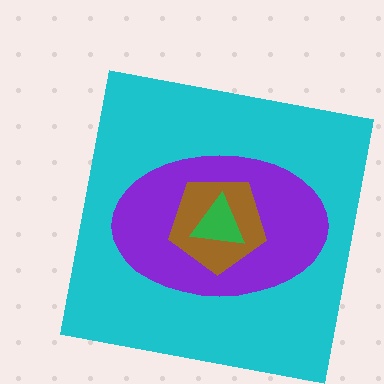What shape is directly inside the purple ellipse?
The brown pentagon.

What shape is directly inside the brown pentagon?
The green triangle.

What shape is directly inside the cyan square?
The purple ellipse.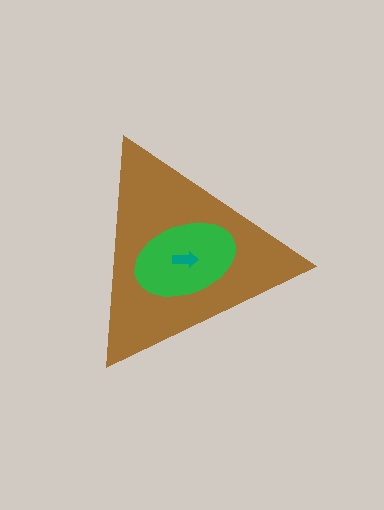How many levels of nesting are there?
3.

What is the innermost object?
The teal arrow.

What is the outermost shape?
The brown triangle.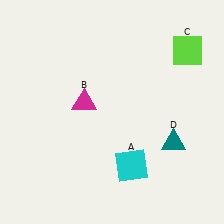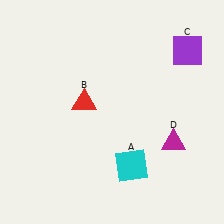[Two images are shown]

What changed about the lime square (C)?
In Image 1, C is lime. In Image 2, it changed to purple.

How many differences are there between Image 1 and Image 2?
There are 3 differences between the two images.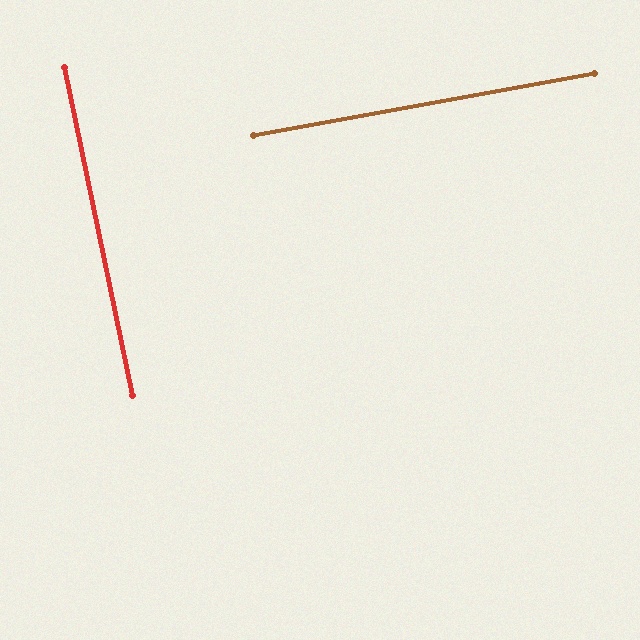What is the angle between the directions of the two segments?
Approximately 88 degrees.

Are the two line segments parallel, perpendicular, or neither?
Perpendicular — they meet at approximately 88°.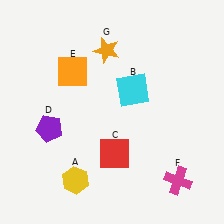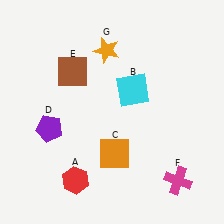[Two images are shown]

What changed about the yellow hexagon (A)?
In Image 1, A is yellow. In Image 2, it changed to red.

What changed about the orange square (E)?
In Image 1, E is orange. In Image 2, it changed to brown.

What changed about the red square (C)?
In Image 1, C is red. In Image 2, it changed to orange.